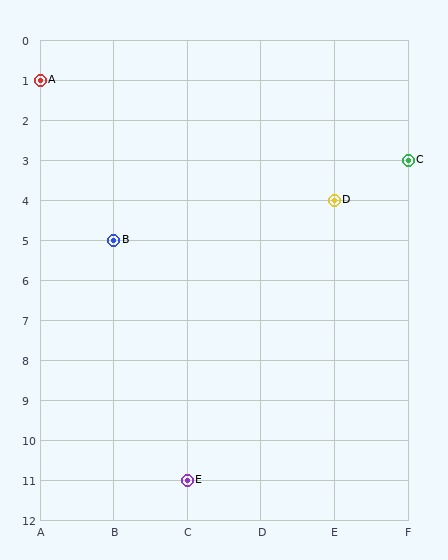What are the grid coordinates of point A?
Point A is at grid coordinates (A, 1).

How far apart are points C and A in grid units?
Points C and A are 5 columns and 2 rows apart (about 5.4 grid units diagonally).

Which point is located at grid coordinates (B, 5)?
Point B is at (B, 5).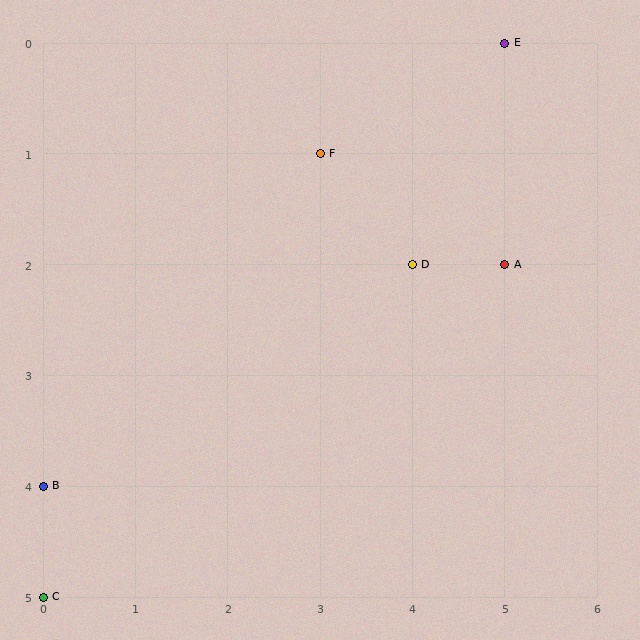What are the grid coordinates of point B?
Point B is at grid coordinates (0, 4).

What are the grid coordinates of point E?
Point E is at grid coordinates (5, 0).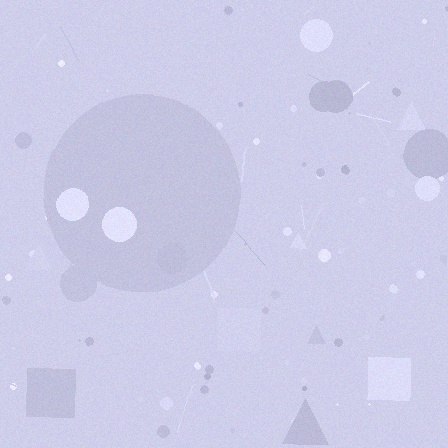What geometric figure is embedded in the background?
A circle is embedded in the background.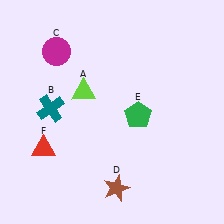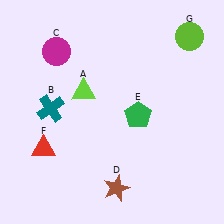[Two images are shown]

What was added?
A lime circle (G) was added in Image 2.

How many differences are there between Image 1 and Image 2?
There is 1 difference between the two images.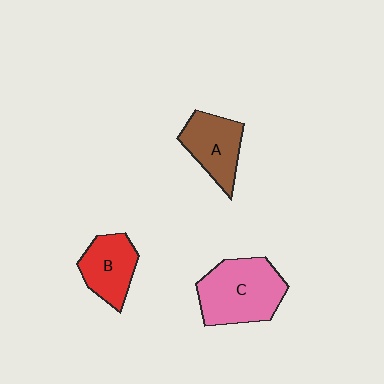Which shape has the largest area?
Shape C (pink).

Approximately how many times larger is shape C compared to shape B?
Approximately 1.6 times.